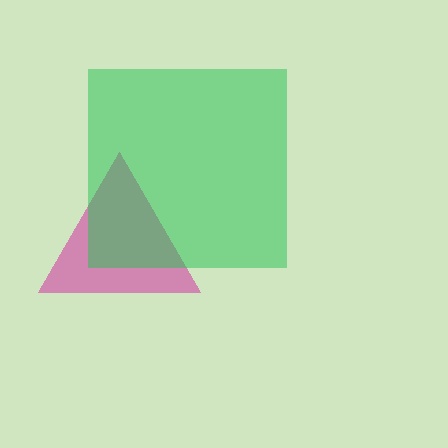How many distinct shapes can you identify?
There are 2 distinct shapes: a magenta triangle, a green square.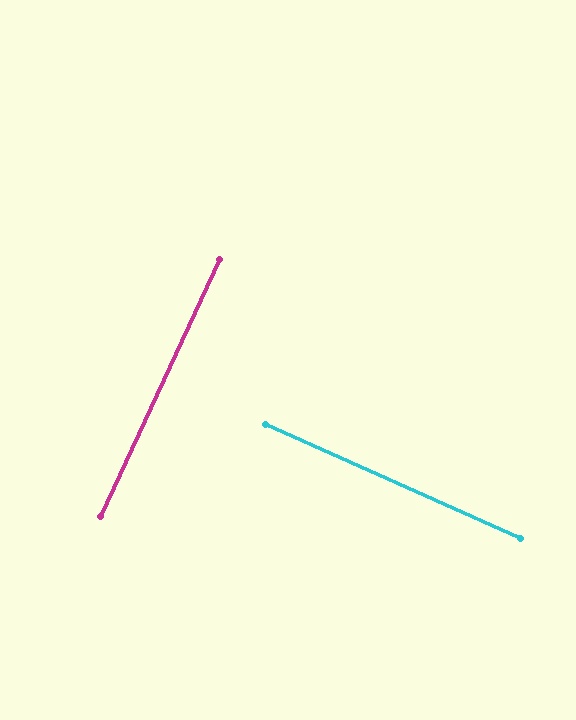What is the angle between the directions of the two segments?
Approximately 89 degrees.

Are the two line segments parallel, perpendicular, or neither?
Perpendicular — they meet at approximately 89°.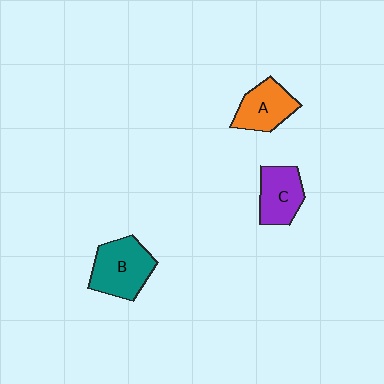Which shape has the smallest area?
Shape A (orange).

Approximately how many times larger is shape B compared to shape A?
Approximately 1.3 times.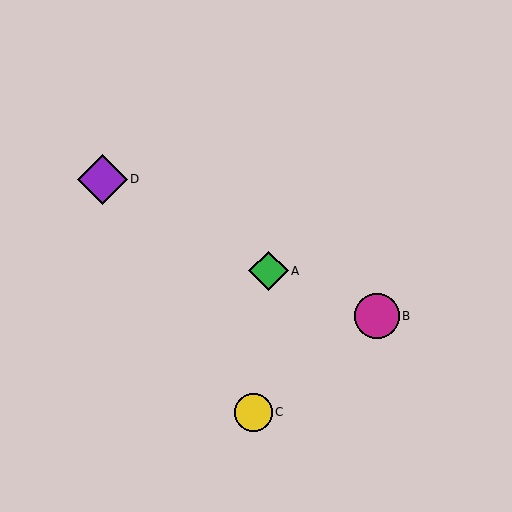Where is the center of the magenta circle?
The center of the magenta circle is at (377, 316).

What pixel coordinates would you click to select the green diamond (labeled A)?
Click at (269, 271) to select the green diamond A.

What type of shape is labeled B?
Shape B is a magenta circle.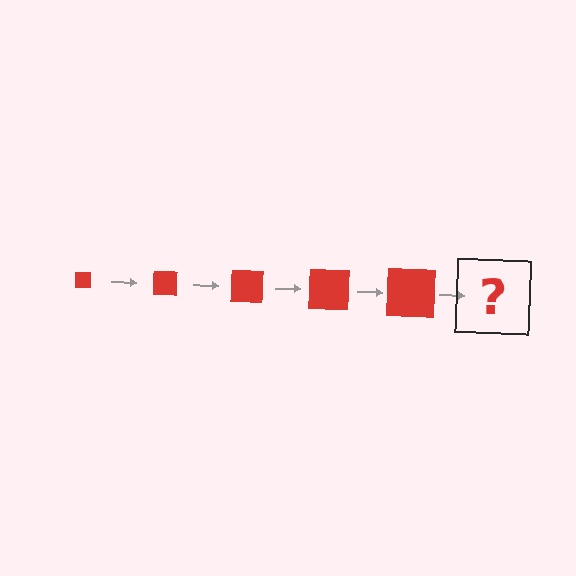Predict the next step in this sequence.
The next step is a red square, larger than the previous one.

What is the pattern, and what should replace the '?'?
The pattern is that the square gets progressively larger each step. The '?' should be a red square, larger than the previous one.